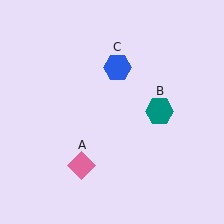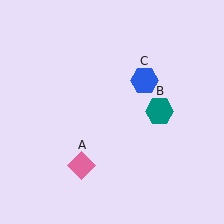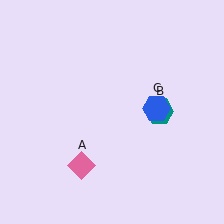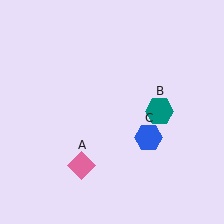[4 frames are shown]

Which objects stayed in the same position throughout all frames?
Pink diamond (object A) and teal hexagon (object B) remained stationary.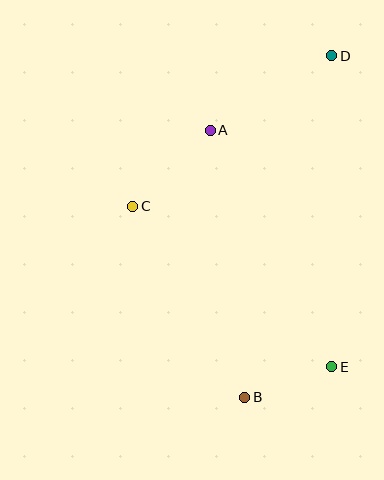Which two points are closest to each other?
Points B and E are closest to each other.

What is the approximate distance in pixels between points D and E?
The distance between D and E is approximately 311 pixels.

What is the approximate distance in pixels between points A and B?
The distance between A and B is approximately 269 pixels.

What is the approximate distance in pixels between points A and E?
The distance between A and E is approximately 266 pixels.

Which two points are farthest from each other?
Points B and D are farthest from each other.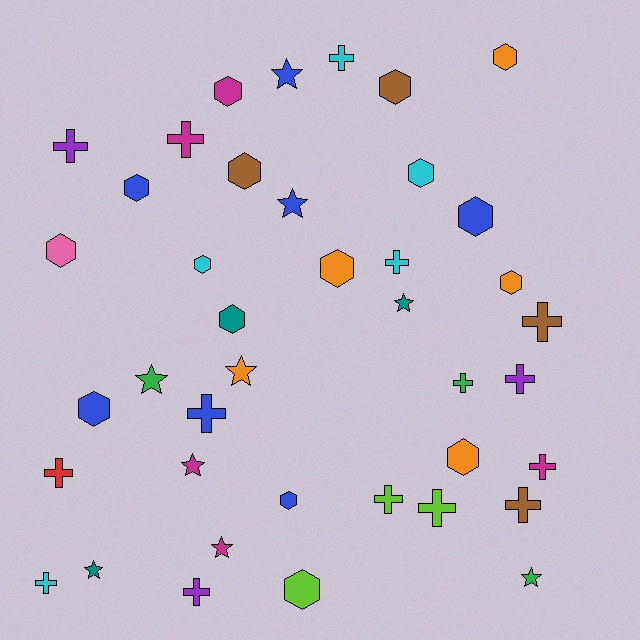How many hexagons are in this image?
There are 16 hexagons.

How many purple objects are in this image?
There are 3 purple objects.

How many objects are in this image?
There are 40 objects.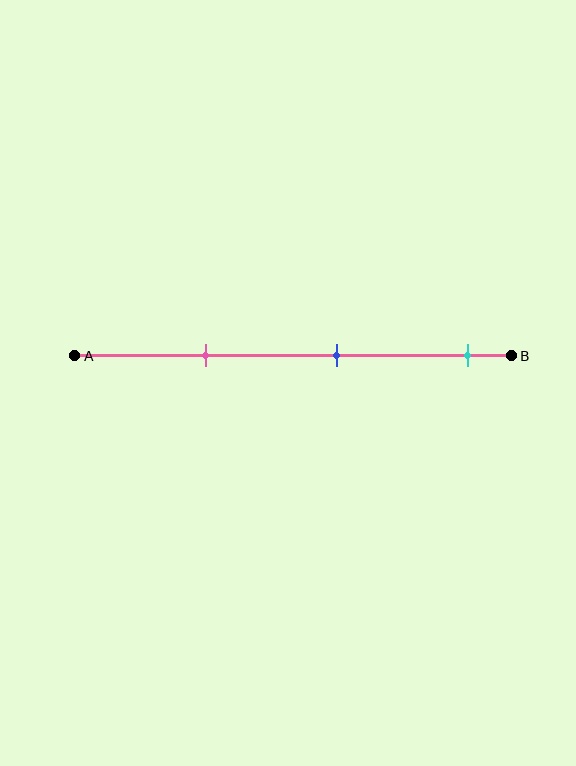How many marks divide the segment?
There are 3 marks dividing the segment.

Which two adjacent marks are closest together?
The pink and blue marks are the closest adjacent pair.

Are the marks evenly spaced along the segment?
Yes, the marks are approximately evenly spaced.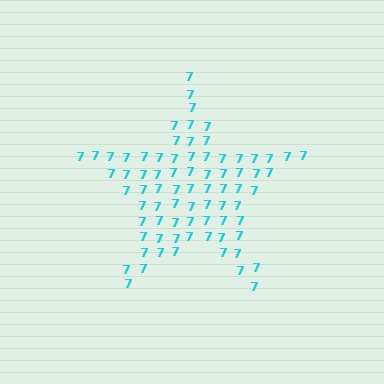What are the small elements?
The small elements are digit 7's.